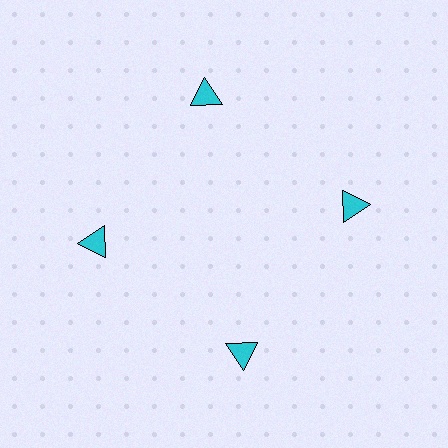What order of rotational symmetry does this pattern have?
This pattern has 4-fold rotational symmetry.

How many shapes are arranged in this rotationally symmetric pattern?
There are 4 shapes, arranged in 4 groups of 1.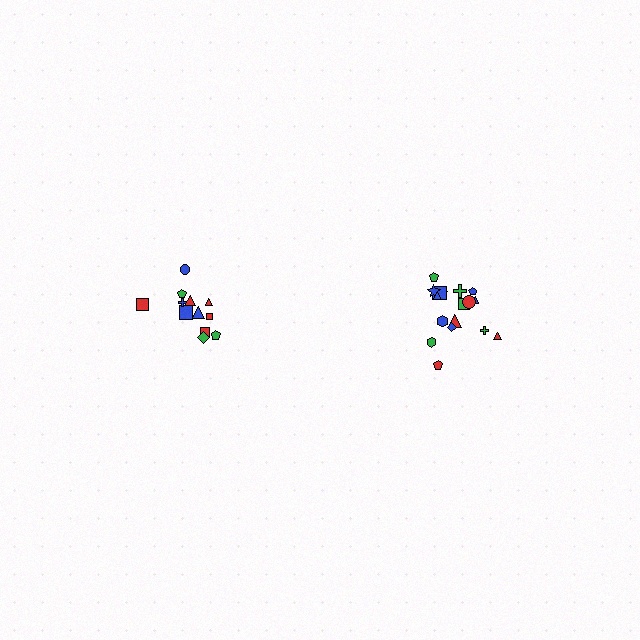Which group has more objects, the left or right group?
The right group.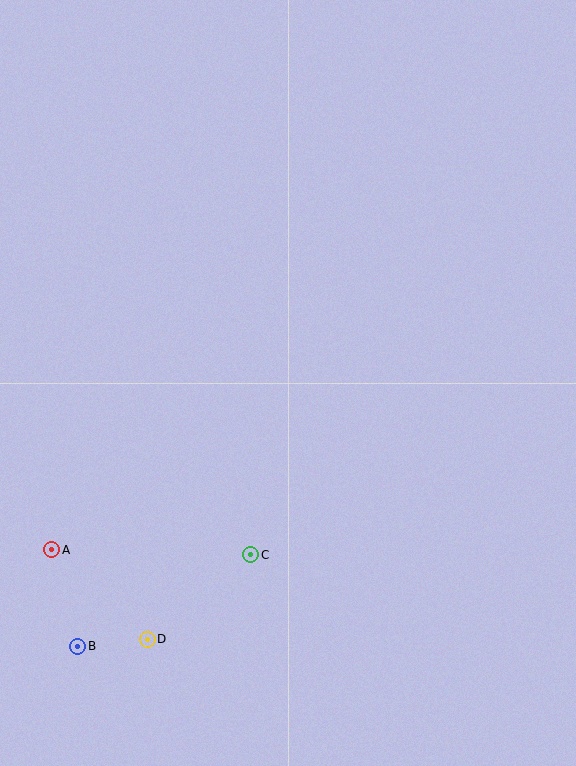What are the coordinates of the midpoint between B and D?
The midpoint between B and D is at (113, 643).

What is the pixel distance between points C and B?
The distance between C and B is 196 pixels.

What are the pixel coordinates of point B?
Point B is at (78, 646).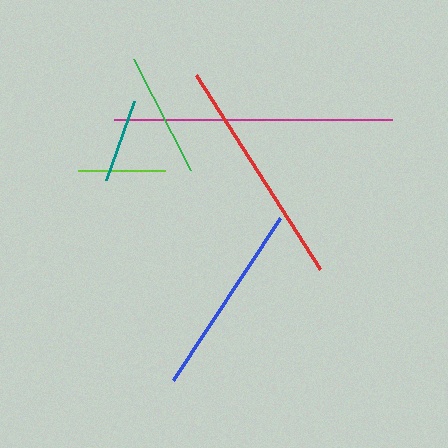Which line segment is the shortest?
The teal line is the shortest at approximately 83 pixels.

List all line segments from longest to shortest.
From longest to shortest: magenta, red, blue, green, lime, teal.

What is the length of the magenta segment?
The magenta segment is approximately 278 pixels long.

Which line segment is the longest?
The magenta line is the longest at approximately 278 pixels.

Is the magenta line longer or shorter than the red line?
The magenta line is longer than the red line.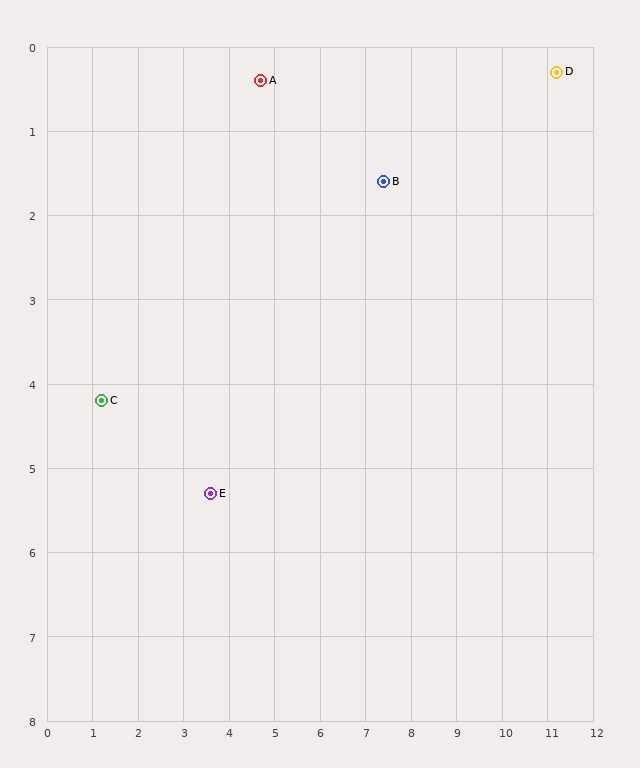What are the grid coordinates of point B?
Point B is at approximately (7.4, 1.6).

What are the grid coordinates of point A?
Point A is at approximately (4.7, 0.4).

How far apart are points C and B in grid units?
Points C and B are about 6.7 grid units apart.